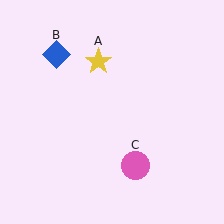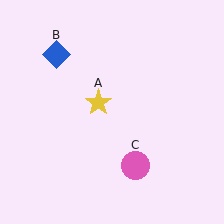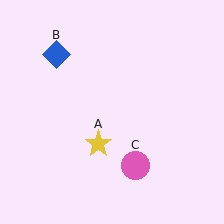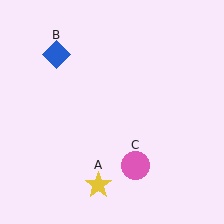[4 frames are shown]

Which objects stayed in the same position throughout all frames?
Blue diamond (object B) and pink circle (object C) remained stationary.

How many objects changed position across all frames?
1 object changed position: yellow star (object A).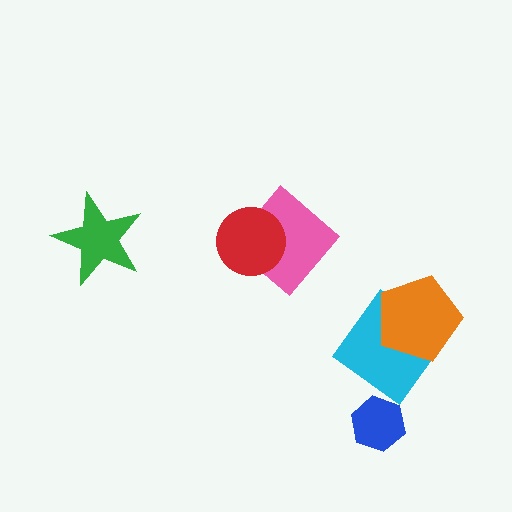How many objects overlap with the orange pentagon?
1 object overlaps with the orange pentagon.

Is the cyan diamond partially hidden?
Yes, it is partially covered by another shape.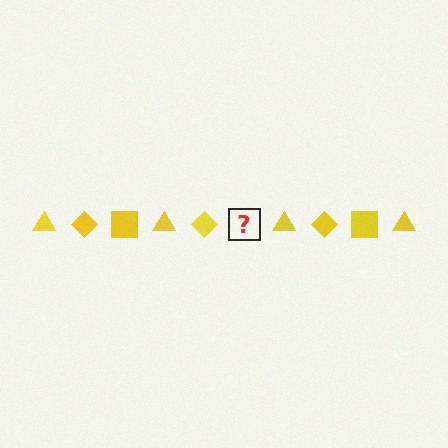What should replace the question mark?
The question mark should be replaced with a yellow square.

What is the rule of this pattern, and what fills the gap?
The rule is that the pattern cycles through triangle, diamond, square shapes in yellow. The gap should be filled with a yellow square.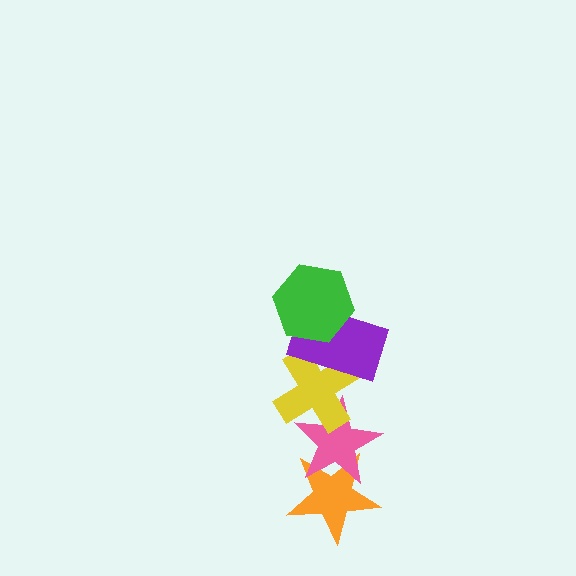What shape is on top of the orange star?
The pink star is on top of the orange star.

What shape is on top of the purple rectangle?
The green hexagon is on top of the purple rectangle.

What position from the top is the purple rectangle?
The purple rectangle is 2nd from the top.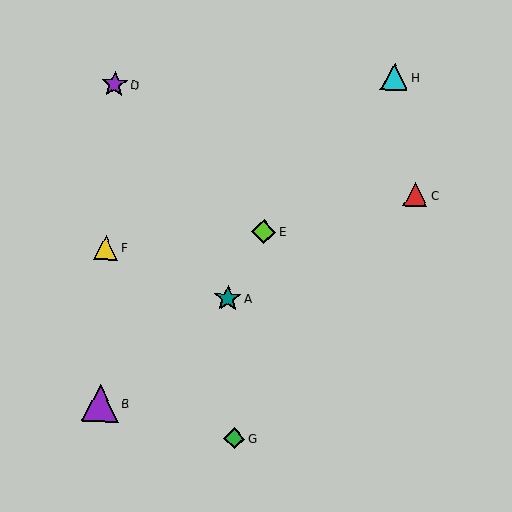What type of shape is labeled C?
Shape C is a red triangle.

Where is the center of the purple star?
The center of the purple star is at (115, 84).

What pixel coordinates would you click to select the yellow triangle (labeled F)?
Click at (106, 248) to select the yellow triangle F.